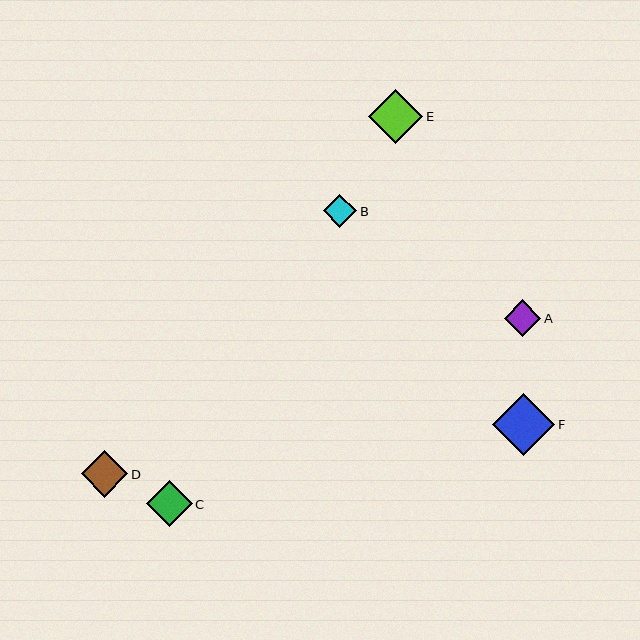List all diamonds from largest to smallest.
From largest to smallest: F, E, D, C, A, B.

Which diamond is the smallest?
Diamond B is the smallest with a size of approximately 34 pixels.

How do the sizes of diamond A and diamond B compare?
Diamond A and diamond B are approximately the same size.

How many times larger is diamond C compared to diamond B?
Diamond C is approximately 1.4 times the size of diamond B.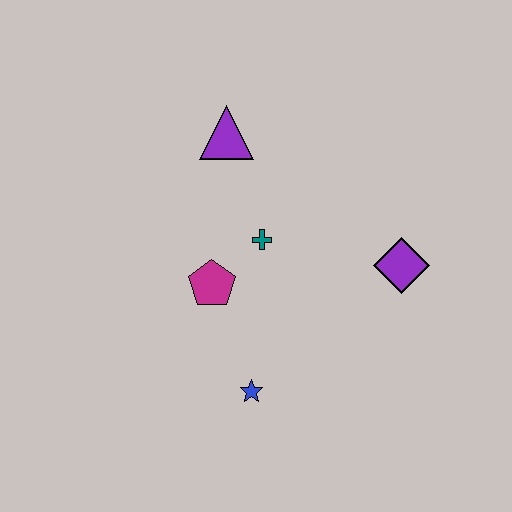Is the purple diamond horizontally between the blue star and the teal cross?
No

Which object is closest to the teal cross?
The magenta pentagon is closest to the teal cross.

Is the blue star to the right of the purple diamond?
No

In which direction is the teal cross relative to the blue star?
The teal cross is above the blue star.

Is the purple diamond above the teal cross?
No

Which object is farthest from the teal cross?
The blue star is farthest from the teal cross.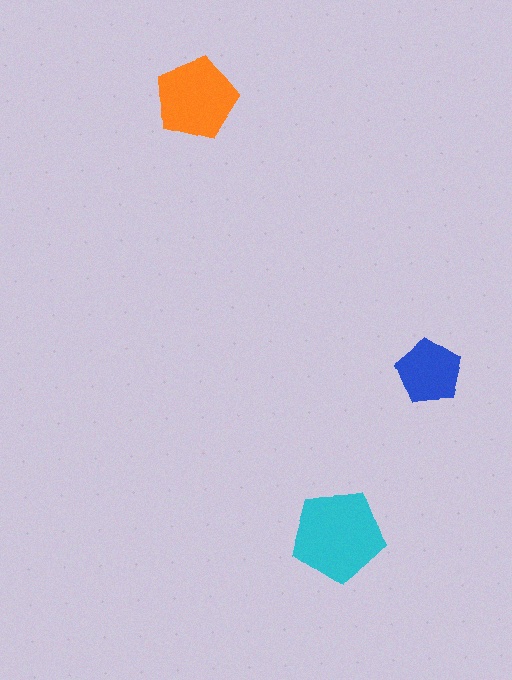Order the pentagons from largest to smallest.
the cyan one, the orange one, the blue one.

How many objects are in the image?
There are 3 objects in the image.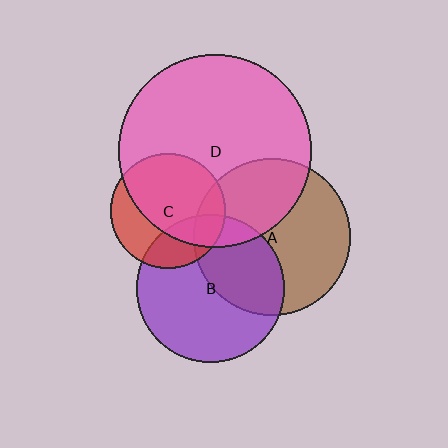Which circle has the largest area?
Circle D (pink).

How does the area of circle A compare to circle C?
Approximately 1.9 times.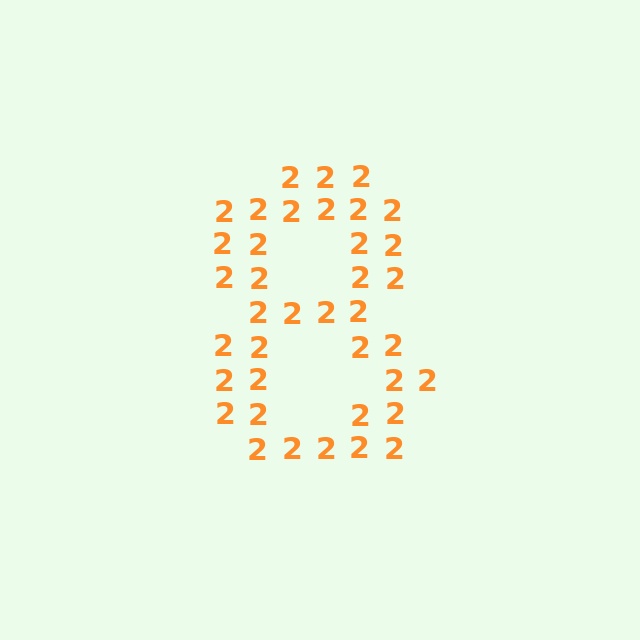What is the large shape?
The large shape is the digit 8.